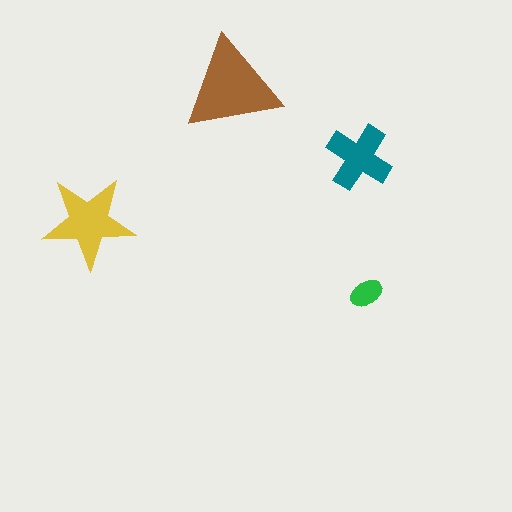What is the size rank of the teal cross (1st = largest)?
3rd.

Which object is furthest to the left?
The yellow star is leftmost.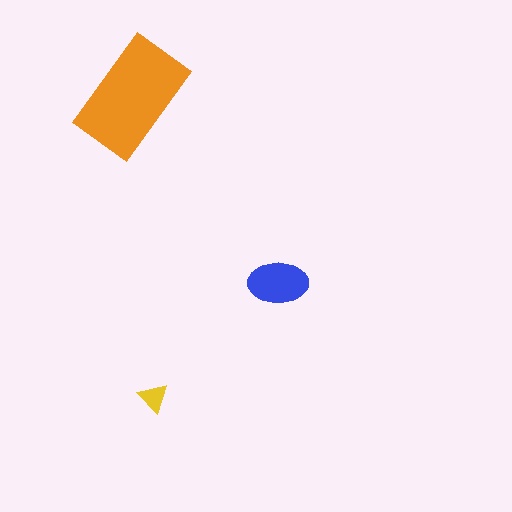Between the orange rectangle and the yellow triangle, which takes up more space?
The orange rectangle.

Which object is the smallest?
The yellow triangle.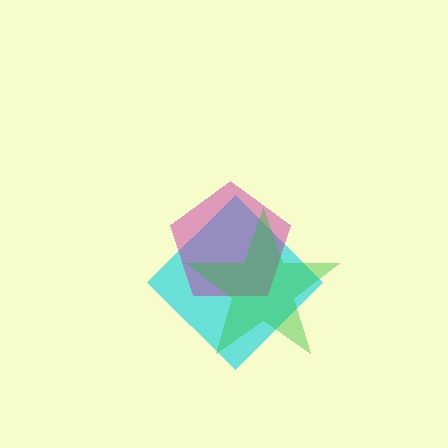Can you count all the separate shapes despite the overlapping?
Yes, there are 3 separate shapes.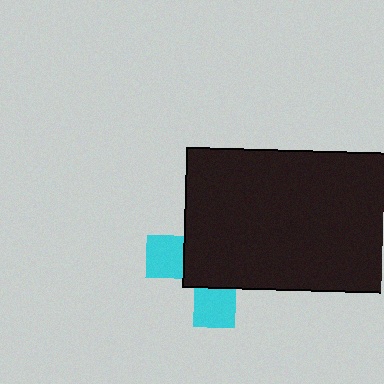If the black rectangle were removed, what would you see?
You would see the complete cyan cross.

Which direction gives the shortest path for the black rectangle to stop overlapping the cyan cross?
Moving toward the upper-right gives the shortest separation.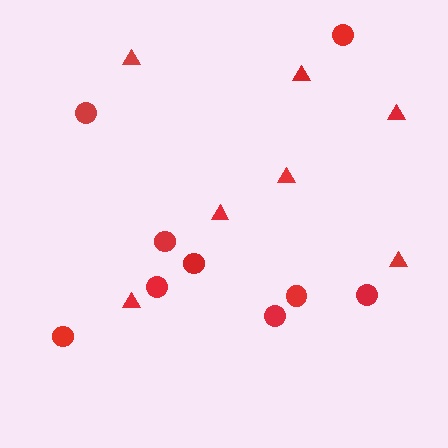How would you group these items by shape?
There are 2 groups: one group of circles (9) and one group of triangles (7).